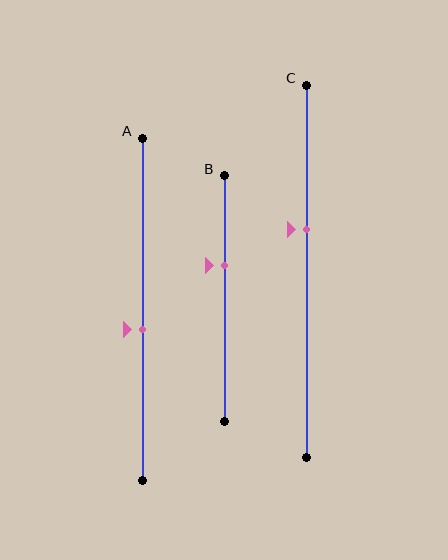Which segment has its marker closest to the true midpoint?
Segment A has its marker closest to the true midpoint.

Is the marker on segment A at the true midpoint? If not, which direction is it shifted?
No, the marker on segment A is shifted downward by about 6% of the segment length.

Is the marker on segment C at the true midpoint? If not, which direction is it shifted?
No, the marker on segment C is shifted upward by about 11% of the segment length.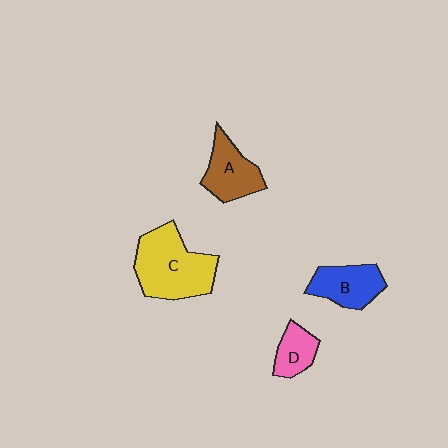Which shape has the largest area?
Shape C (yellow).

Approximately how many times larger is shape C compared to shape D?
Approximately 2.6 times.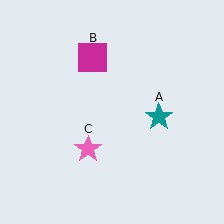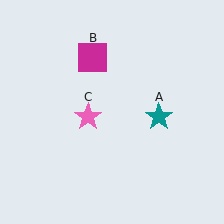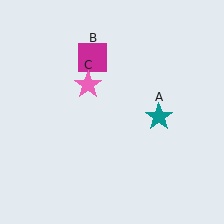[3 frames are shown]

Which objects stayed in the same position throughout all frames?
Teal star (object A) and magenta square (object B) remained stationary.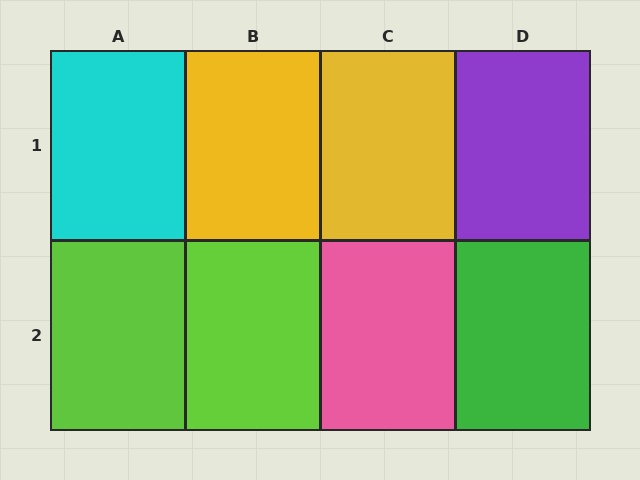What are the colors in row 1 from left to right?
Cyan, yellow, yellow, purple.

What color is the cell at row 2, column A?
Lime.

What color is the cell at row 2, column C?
Pink.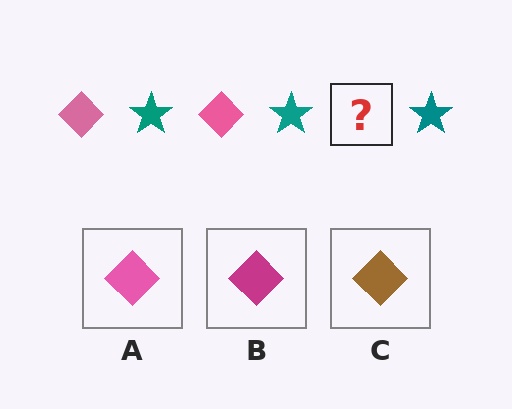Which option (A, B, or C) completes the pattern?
A.